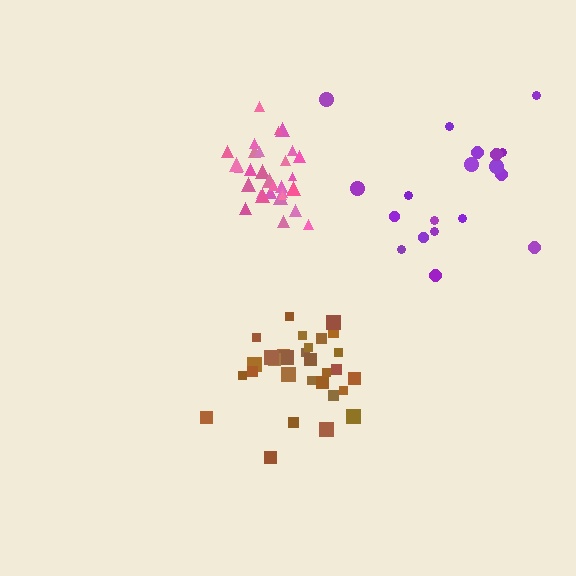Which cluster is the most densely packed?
Pink.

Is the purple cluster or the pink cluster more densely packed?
Pink.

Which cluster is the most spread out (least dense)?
Purple.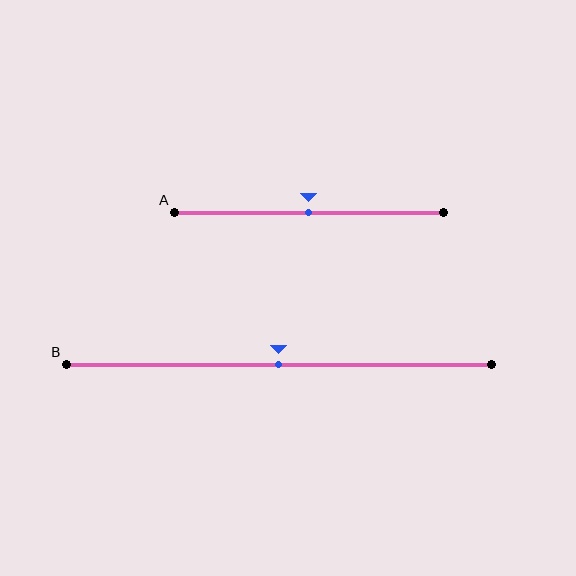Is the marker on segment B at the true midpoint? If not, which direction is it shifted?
Yes, the marker on segment B is at the true midpoint.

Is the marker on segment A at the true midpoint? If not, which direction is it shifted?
Yes, the marker on segment A is at the true midpoint.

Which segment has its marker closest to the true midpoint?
Segment A has its marker closest to the true midpoint.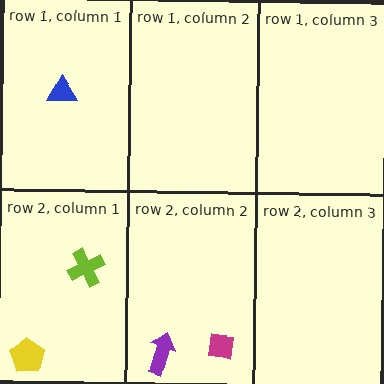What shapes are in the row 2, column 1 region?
The lime cross, the yellow pentagon.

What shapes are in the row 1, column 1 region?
The blue triangle.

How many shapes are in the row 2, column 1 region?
2.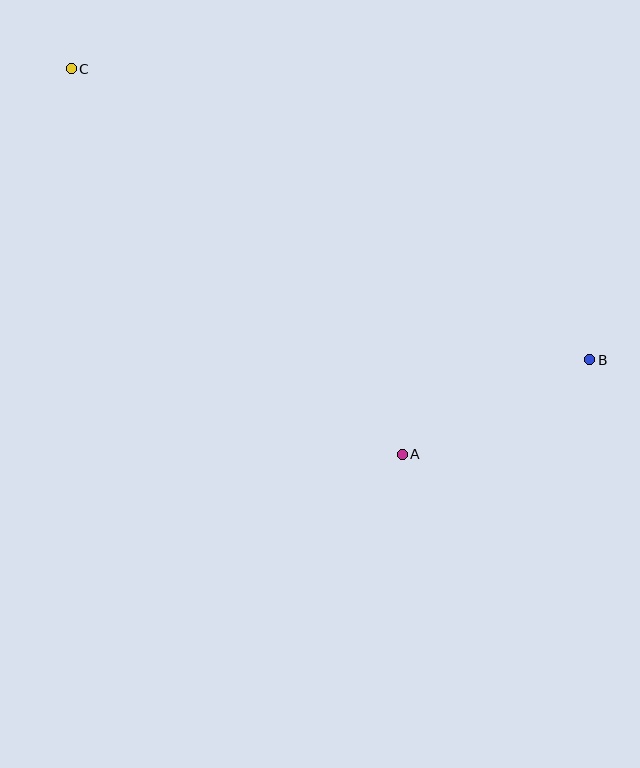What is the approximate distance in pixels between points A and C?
The distance between A and C is approximately 508 pixels.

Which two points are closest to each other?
Points A and B are closest to each other.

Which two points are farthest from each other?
Points B and C are farthest from each other.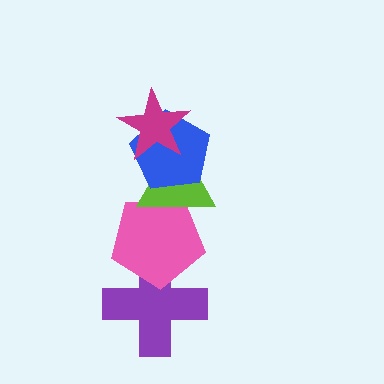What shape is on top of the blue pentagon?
The magenta star is on top of the blue pentagon.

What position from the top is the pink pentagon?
The pink pentagon is 4th from the top.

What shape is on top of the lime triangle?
The blue pentagon is on top of the lime triangle.